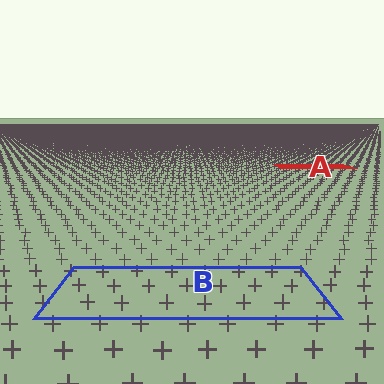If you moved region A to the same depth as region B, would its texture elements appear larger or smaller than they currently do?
They would appear larger. At a closer depth, the same texture elements are projected at a bigger on-screen size.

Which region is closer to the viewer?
Region B is closer. The texture elements there are larger and more spread out.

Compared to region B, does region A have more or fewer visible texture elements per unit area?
Region A has more texture elements per unit area — they are packed more densely because it is farther away.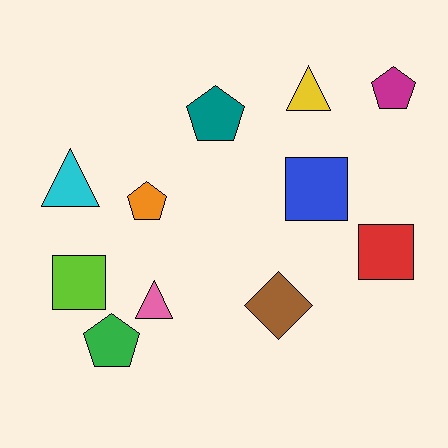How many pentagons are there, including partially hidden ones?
There are 4 pentagons.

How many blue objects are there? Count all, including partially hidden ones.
There is 1 blue object.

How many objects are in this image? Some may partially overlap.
There are 11 objects.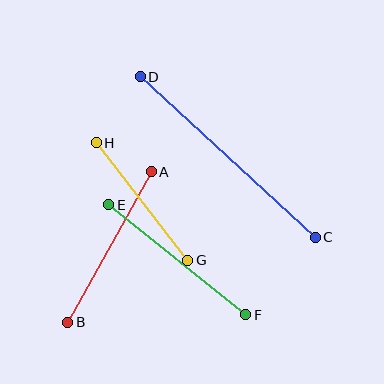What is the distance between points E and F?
The distance is approximately 176 pixels.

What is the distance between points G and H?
The distance is approximately 149 pixels.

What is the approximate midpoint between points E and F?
The midpoint is at approximately (177, 260) pixels.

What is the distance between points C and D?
The distance is approximately 238 pixels.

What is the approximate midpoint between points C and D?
The midpoint is at approximately (228, 157) pixels.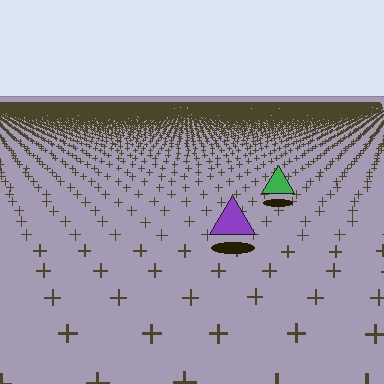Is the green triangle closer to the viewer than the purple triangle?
No. The purple triangle is closer — you can tell from the texture gradient: the ground texture is coarser near it.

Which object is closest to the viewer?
The purple triangle is closest. The texture marks near it are larger and more spread out.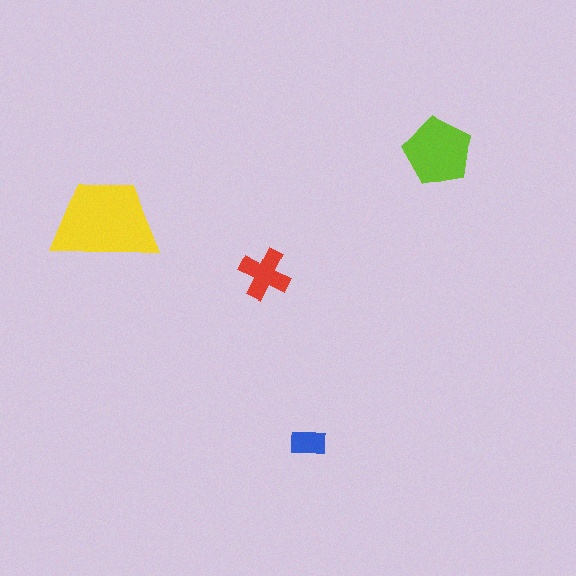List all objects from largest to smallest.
The yellow trapezoid, the lime pentagon, the red cross, the blue rectangle.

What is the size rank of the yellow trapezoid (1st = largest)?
1st.